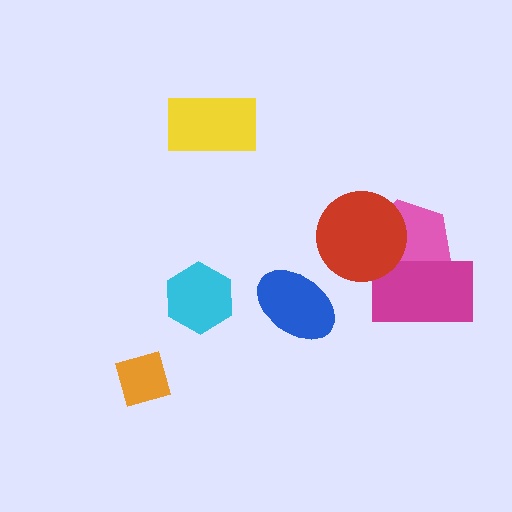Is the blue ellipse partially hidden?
No, no other shape covers it.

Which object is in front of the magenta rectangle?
The red circle is in front of the magenta rectangle.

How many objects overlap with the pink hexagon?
2 objects overlap with the pink hexagon.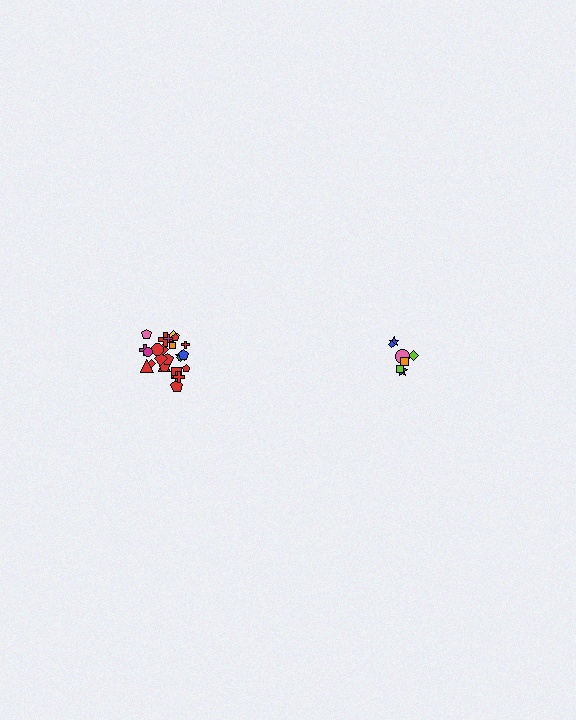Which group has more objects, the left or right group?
The left group.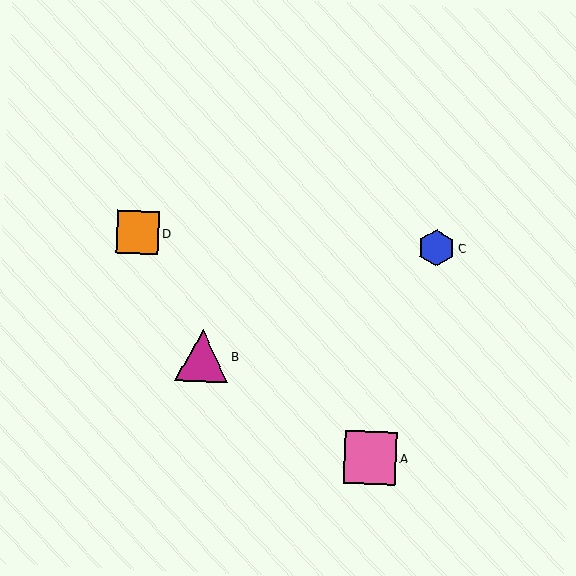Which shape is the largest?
The pink square (labeled A) is the largest.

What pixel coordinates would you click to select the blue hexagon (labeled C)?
Click at (436, 248) to select the blue hexagon C.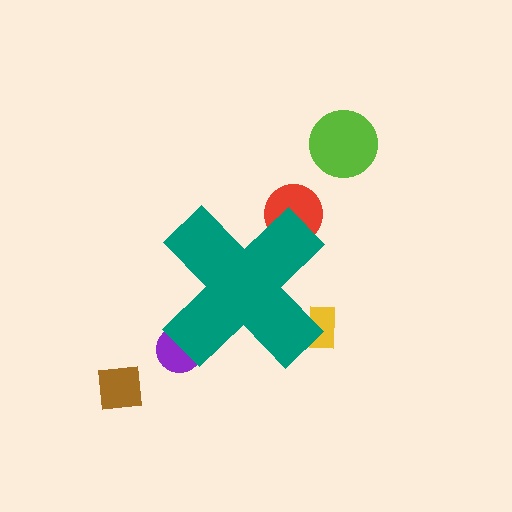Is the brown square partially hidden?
No, the brown square is fully visible.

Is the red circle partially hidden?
Yes, the red circle is partially hidden behind the teal cross.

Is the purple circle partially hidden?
Yes, the purple circle is partially hidden behind the teal cross.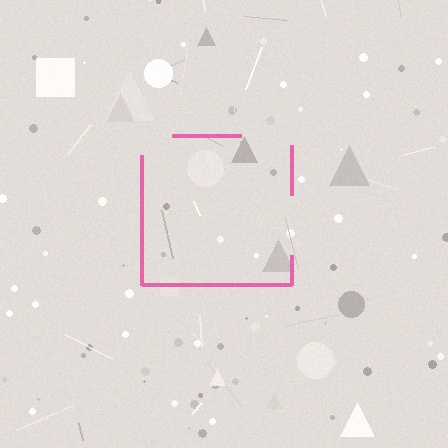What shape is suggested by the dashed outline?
The dashed outline suggests a square.